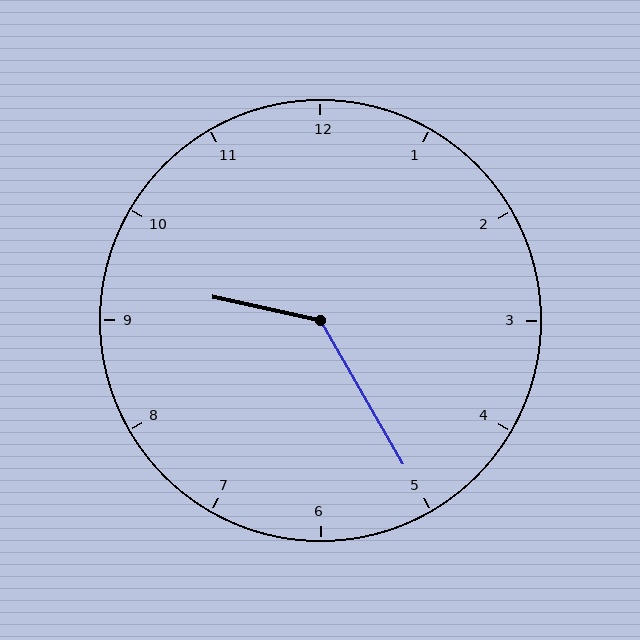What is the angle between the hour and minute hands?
Approximately 132 degrees.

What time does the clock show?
9:25.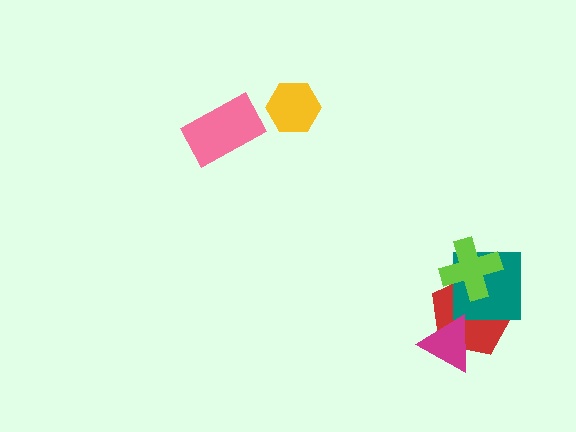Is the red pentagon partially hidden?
Yes, it is partially covered by another shape.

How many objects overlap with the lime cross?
2 objects overlap with the lime cross.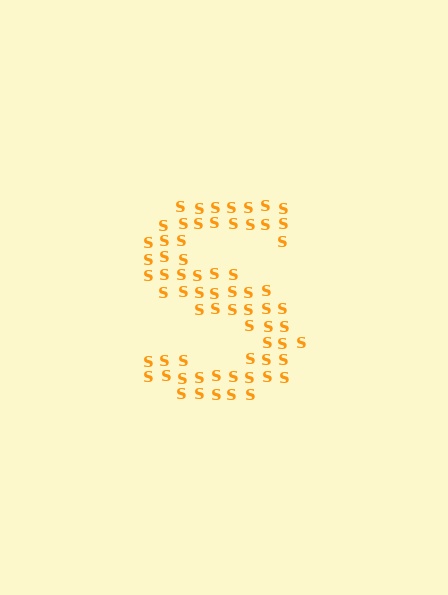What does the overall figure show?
The overall figure shows the letter S.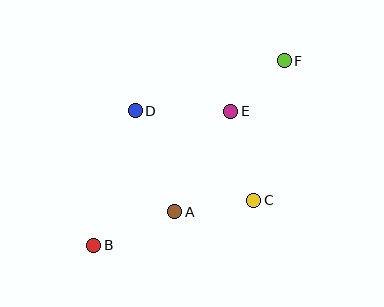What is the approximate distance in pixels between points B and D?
The distance between B and D is approximately 140 pixels.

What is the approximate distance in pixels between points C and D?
The distance between C and D is approximately 148 pixels.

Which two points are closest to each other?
Points E and F are closest to each other.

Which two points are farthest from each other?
Points B and F are farthest from each other.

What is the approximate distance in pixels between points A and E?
The distance between A and E is approximately 115 pixels.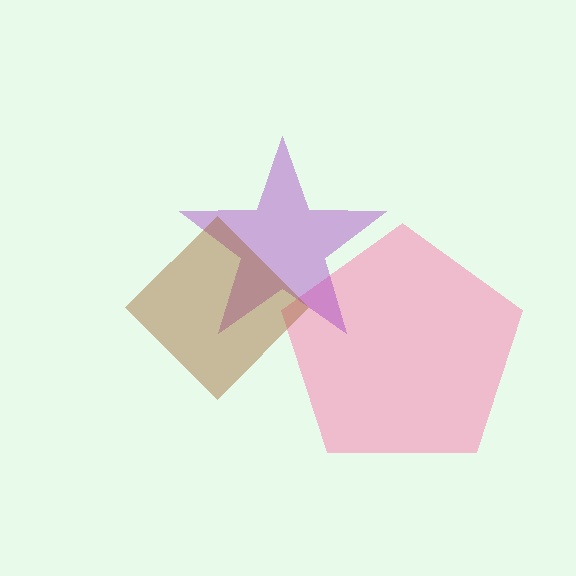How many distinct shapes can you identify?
There are 3 distinct shapes: a pink pentagon, a purple star, a brown diamond.